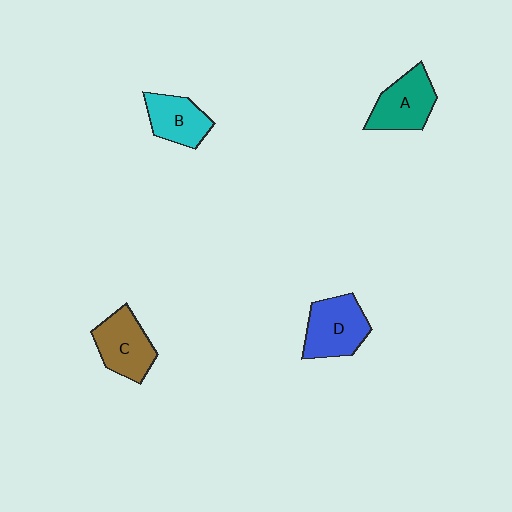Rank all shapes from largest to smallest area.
From largest to smallest: D (blue), C (brown), A (teal), B (cyan).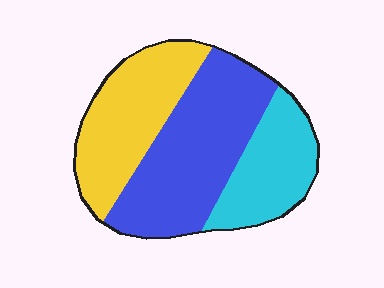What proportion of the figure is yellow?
Yellow takes up about one third (1/3) of the figure.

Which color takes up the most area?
Blue, at roughly 45%.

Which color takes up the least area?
Cyan, at roughly 25%.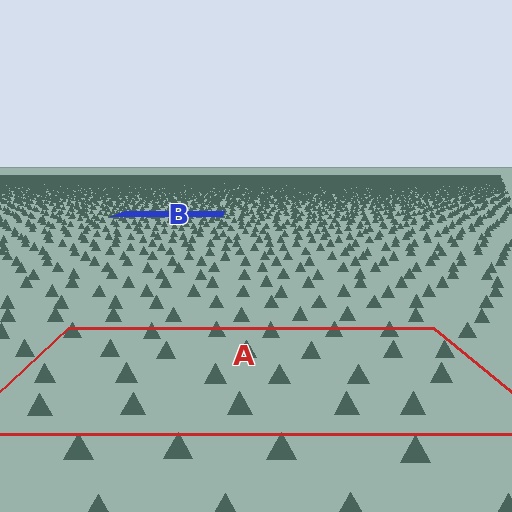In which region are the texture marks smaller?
The texture marks are smaller in region B, because it is farther away.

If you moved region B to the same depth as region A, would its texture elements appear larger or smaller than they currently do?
They would appear larger. At a closer depth, the same texture elements are projected at a bigger on-screen size.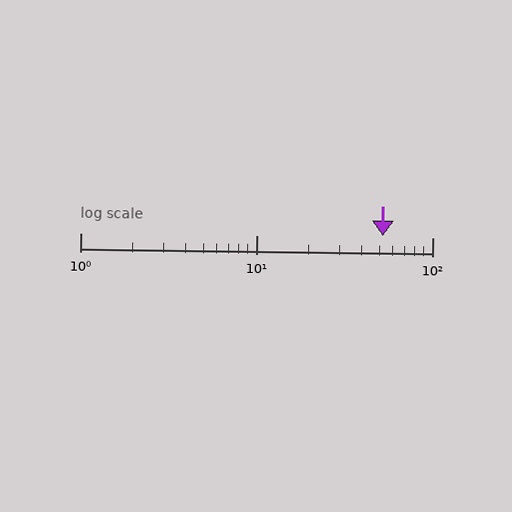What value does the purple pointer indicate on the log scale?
The pointer indicates approximately 52.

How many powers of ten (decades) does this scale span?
The scale spans 2 decades, from 1 to 100.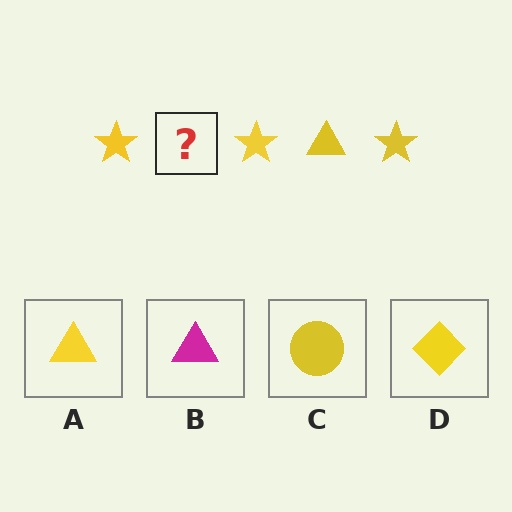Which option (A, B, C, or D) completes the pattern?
A.